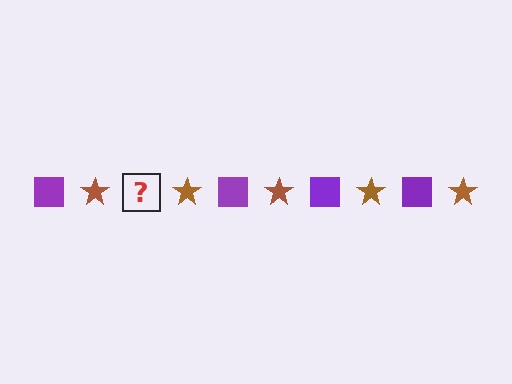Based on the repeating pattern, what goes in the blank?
The blank should be a purple square.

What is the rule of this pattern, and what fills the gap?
The rule is that the pattern alternates between purple square and brown star. The gap should be filled with a purple square.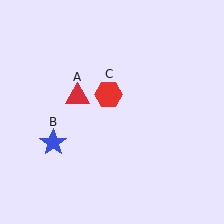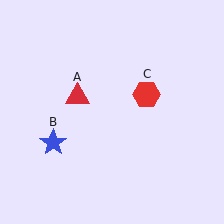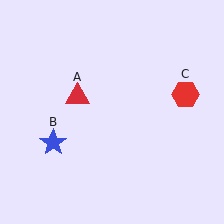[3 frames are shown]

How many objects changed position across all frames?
1 object changed position: red hexagon (object C).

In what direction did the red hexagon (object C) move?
The red hexagon (object C) moved right.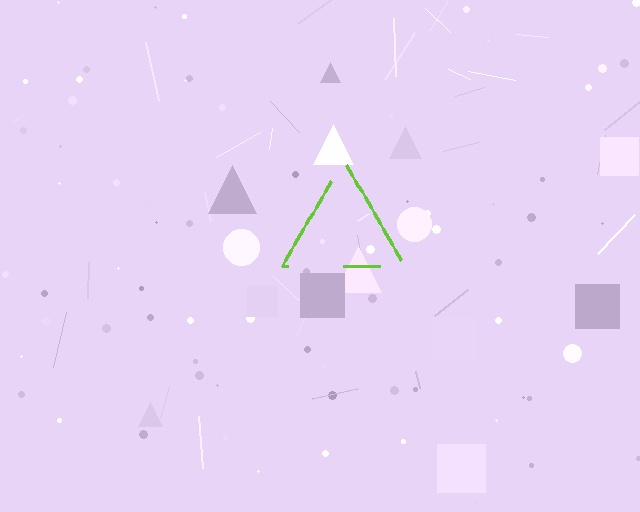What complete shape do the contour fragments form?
The contour fragments form a triangle.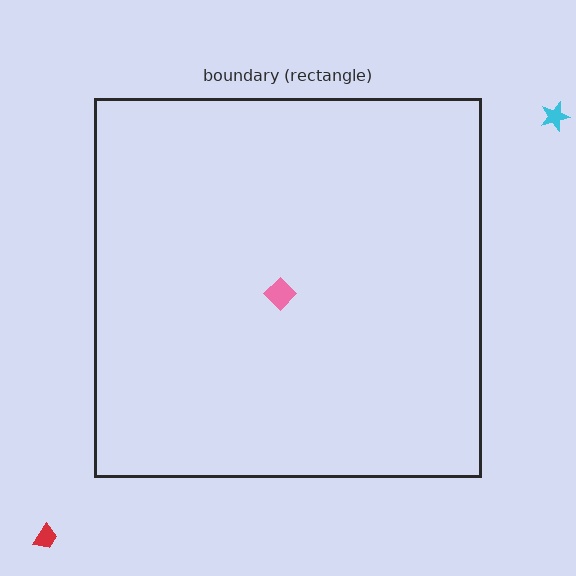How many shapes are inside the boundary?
1 inside, 2 outside.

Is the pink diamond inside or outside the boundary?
Inside.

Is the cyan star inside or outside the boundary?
Outside.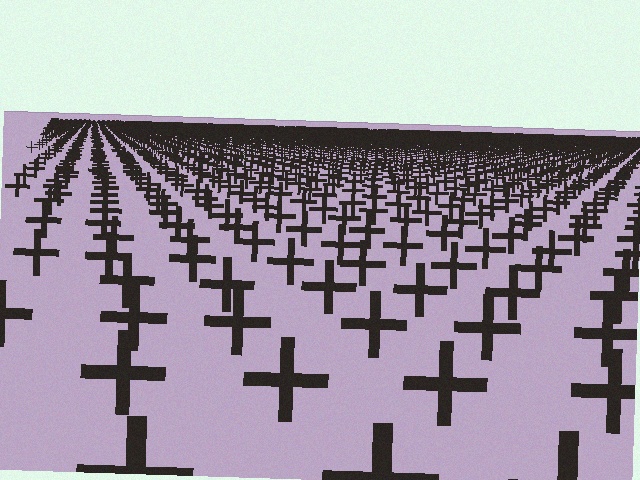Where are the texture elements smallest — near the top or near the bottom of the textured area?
Near the top.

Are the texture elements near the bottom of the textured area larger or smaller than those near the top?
Larger. Near the bottom, elements are closer to the viewer and appear at a bigger on-screen size.